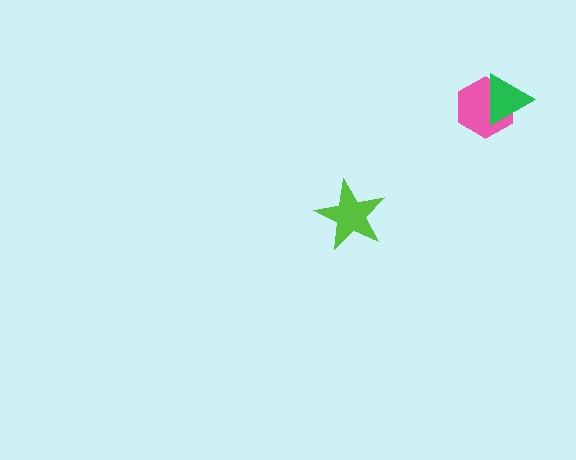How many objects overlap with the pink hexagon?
1 object overlaps with the pink hexagon.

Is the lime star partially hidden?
No, no other shape covers it.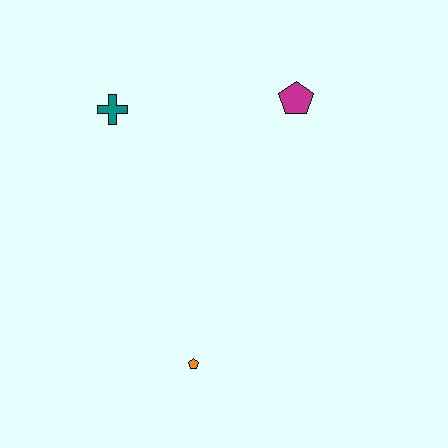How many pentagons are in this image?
There are 2 pentagons.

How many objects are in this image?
There are 3 objects.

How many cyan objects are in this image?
There are no cyan objects.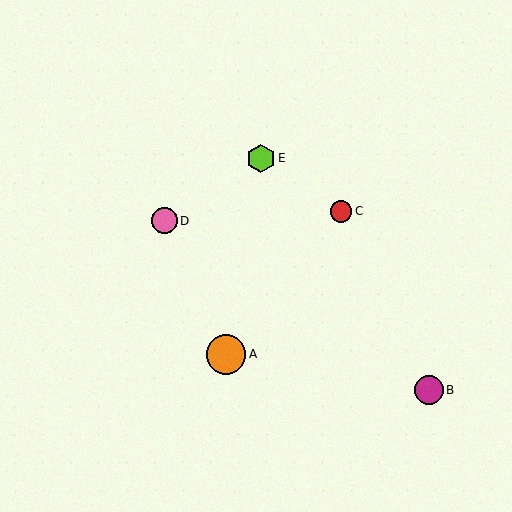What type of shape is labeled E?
Shape E is a lime hexagon.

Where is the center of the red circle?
The center of the red circle is at (341, 211).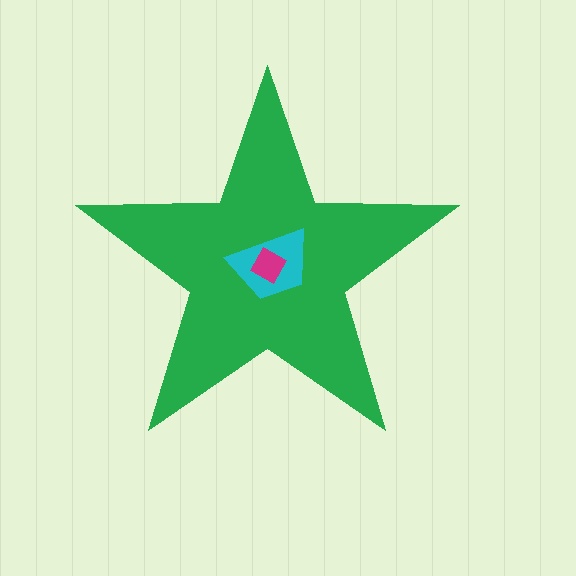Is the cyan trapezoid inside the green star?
Yes.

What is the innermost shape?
The magenta square.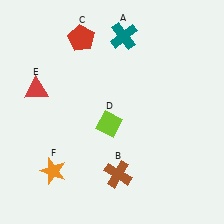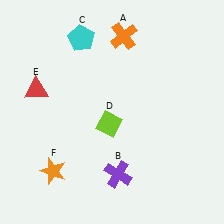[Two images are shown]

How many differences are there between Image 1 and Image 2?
There are 3 differences between the two images.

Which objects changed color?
A changed from teal to orange. B changed from brown to purple. C changed from red to cyan.